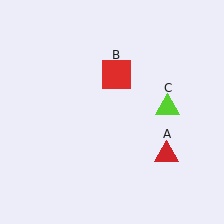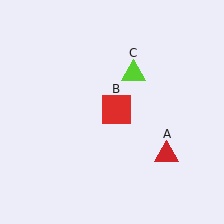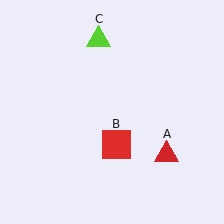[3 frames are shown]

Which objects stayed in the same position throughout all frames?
Red triangle (object A) remained stationary.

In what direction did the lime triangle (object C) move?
The lime triangle (object C) moved up and to the left.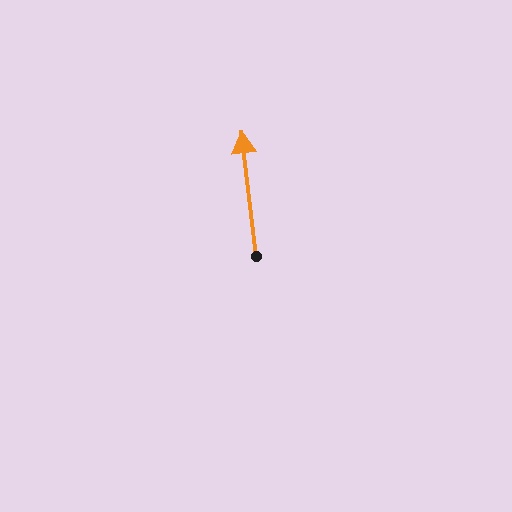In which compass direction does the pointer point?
North.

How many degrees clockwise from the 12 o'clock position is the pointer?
Approximately 354 degrees.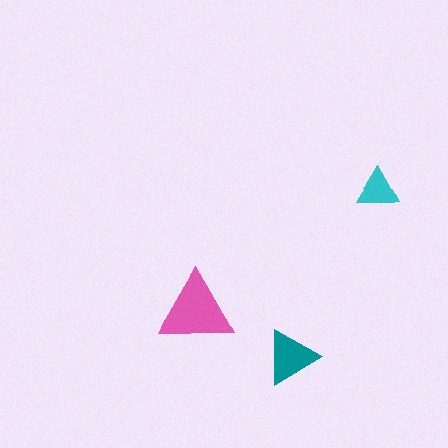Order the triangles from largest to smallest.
the pink one, the teal one, the cyan one.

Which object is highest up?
The cyan triangle is topmost.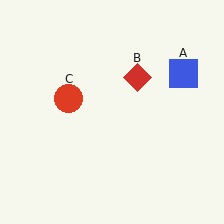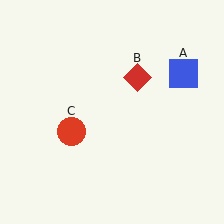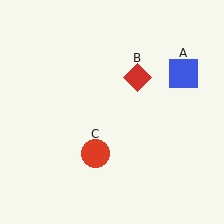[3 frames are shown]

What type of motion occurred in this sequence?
The red circle (object C) rotated counterclockwise around the center of the scene.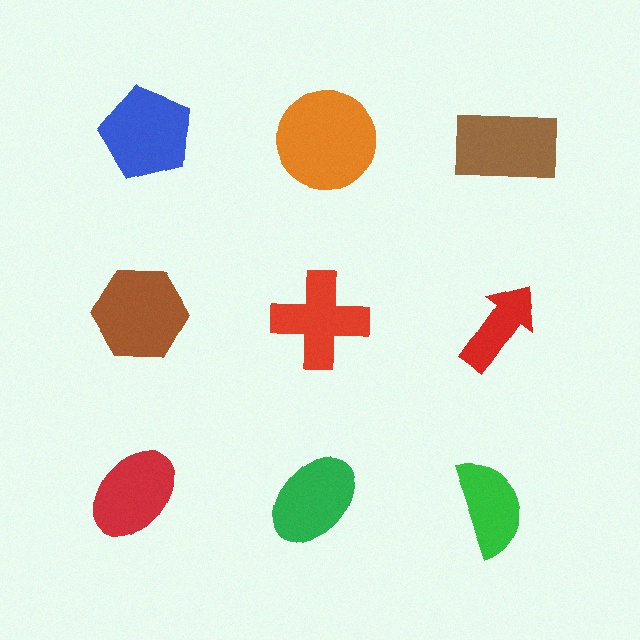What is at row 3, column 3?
A green semicircle.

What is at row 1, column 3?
A brown rectangle.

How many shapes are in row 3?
3 shapes.